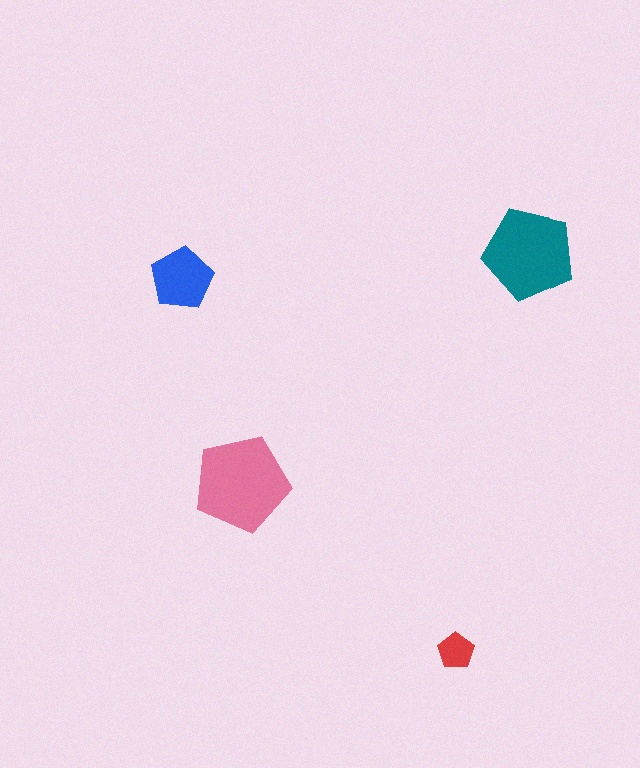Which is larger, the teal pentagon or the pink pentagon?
The pink one.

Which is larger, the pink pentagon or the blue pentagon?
The pink one.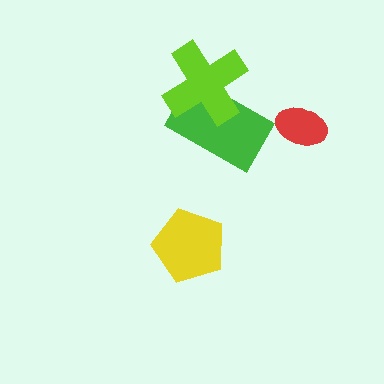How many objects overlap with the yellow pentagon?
0 objects overlap with the yellow pentagon.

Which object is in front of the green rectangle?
The lime cross is in front of the green rectangle.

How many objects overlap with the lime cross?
1 object overlaps with the lime cross.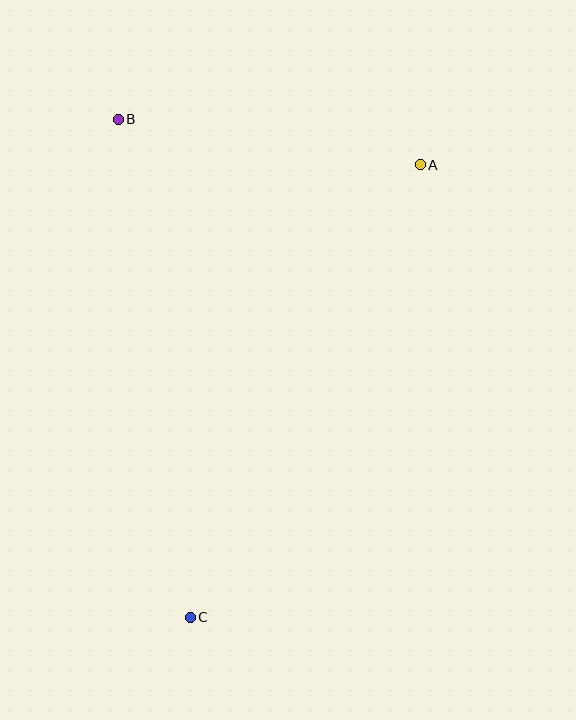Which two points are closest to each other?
Points A and B are closest to each other.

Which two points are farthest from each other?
Points A and C are farthest from each other.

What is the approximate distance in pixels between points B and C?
The distance between B and C is approximately 503 pixels.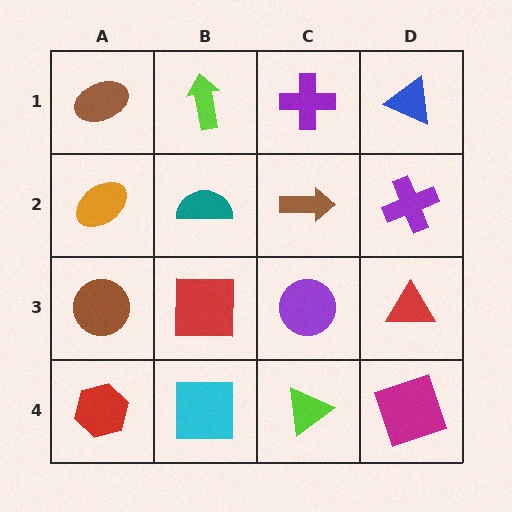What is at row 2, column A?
An orange ellipse.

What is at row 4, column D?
A magenta square.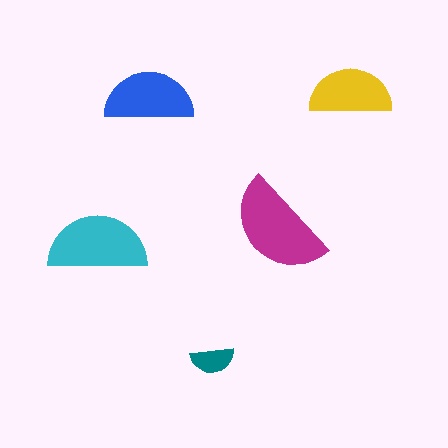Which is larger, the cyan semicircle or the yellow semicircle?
The cyan one.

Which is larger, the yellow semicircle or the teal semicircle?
The yellow one.